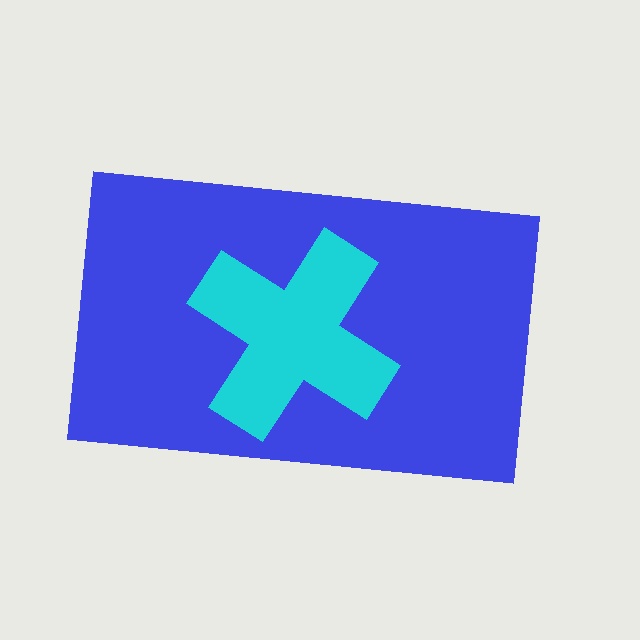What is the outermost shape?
The blue rectangle.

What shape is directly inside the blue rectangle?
The cyan cross.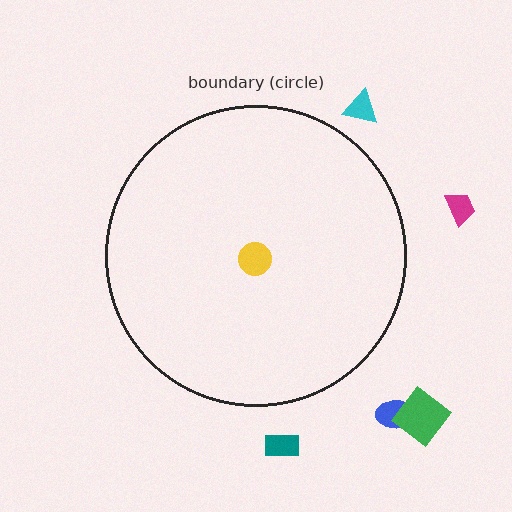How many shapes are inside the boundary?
1 inside, 5 outside.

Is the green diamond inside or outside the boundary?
Outside.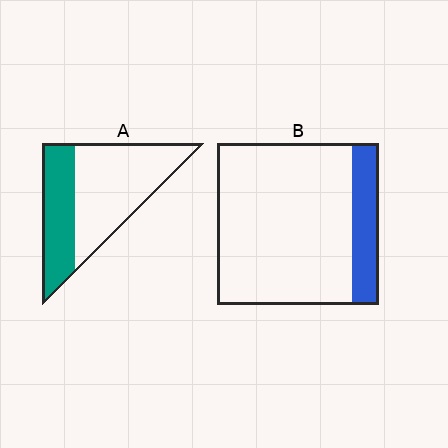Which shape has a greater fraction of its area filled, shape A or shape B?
Shape A.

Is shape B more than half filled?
No.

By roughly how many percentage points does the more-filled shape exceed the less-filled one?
By roughly 20 percentage points (A over B).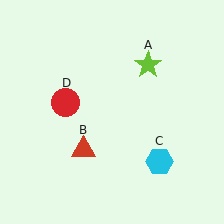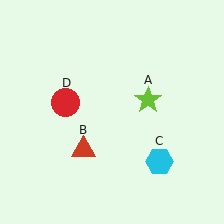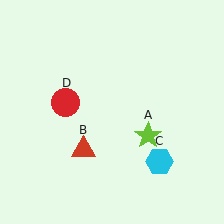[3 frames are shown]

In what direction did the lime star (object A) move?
The lime star (object A) moved down.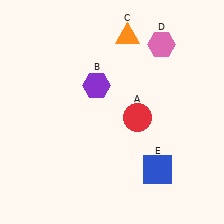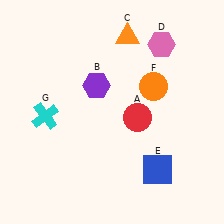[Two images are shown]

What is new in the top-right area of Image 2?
An orange circle (F) was added in the top-right area of Image 2.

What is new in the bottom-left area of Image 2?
A cyan cross (G) was added in the bottom-left area of Image 2.